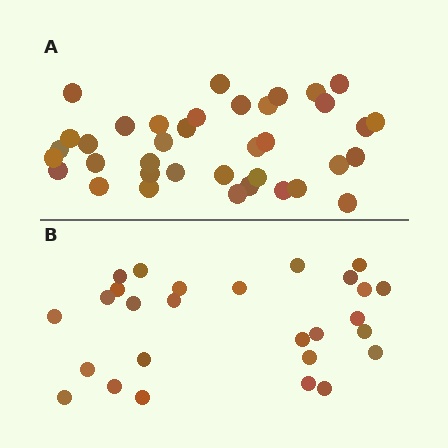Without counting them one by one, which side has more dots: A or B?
Region A (the top region) has more dots.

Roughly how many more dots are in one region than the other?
Region A has roughly 10 or so more dots than region B.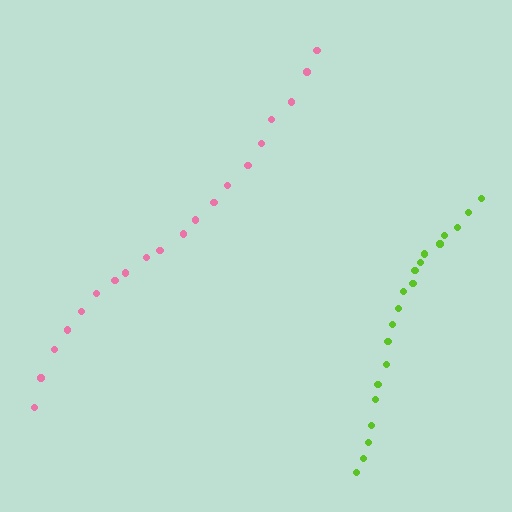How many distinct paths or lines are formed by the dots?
There are 2 distinct paths.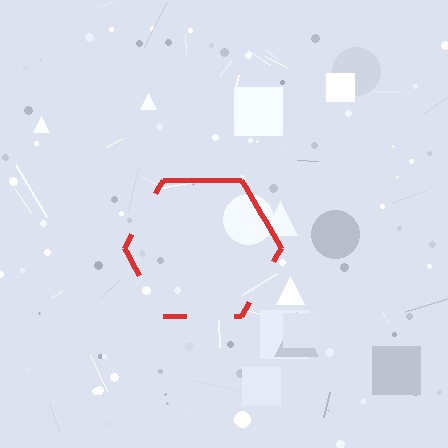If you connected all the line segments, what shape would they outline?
They would outline a hexagon.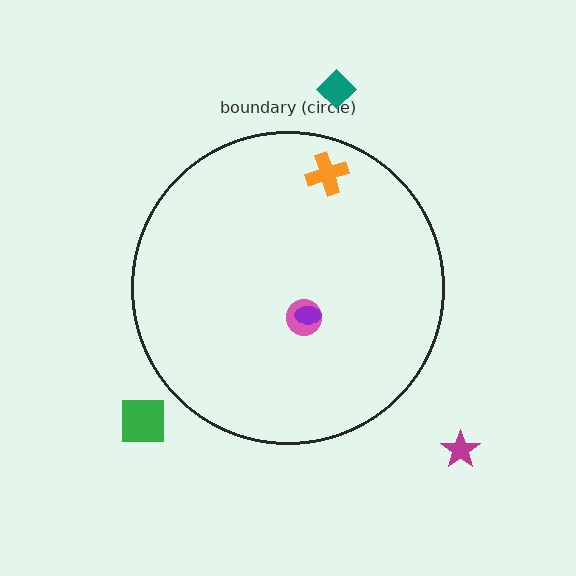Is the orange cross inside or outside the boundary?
Inside.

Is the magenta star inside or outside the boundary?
Outside.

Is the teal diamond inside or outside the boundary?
Outside.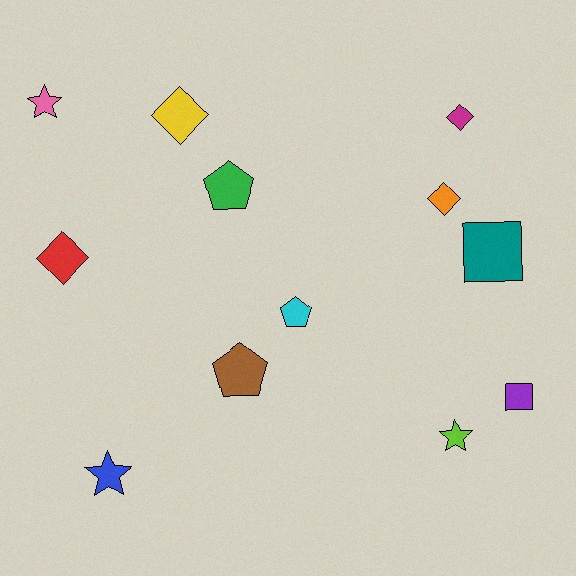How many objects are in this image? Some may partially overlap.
There are 12 objects.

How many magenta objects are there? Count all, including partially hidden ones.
There is 1 magenta object.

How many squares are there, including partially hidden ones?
There are 2 squares.